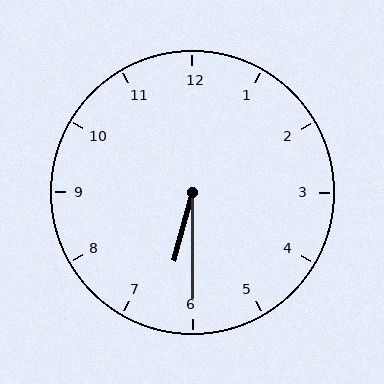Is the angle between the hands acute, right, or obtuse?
It is acute.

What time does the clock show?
6:30.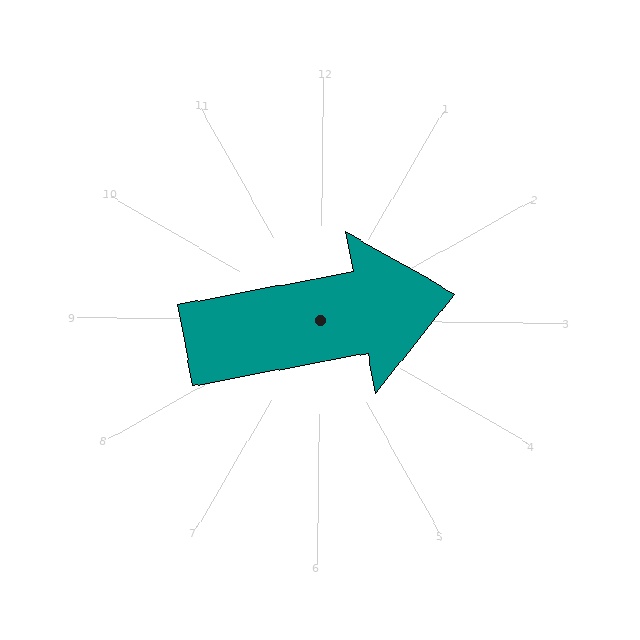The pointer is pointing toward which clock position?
Roughly 3 o'clock.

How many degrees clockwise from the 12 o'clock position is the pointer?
Approximately 79 degrees.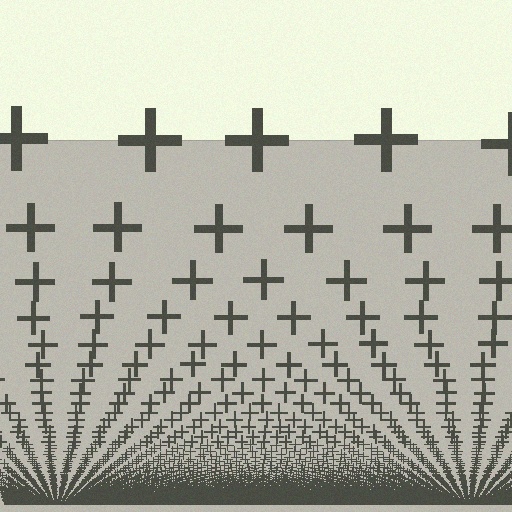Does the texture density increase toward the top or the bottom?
Density increases toward the bottom.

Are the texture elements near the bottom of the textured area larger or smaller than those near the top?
Smaller. The gradient is inverted — elements near the bottom are smaller and denser.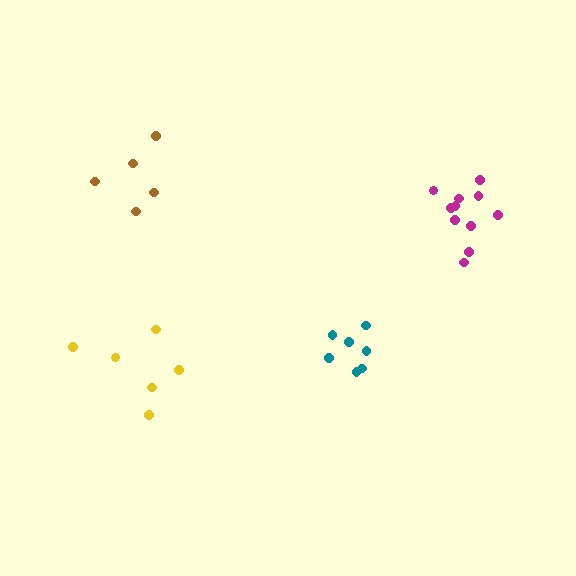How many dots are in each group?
Group 1: 7 dots, Group 2: 5 dots, Group 3: 11 dots, Group 4: 6 dots (29 total).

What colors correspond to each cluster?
The clusters are colored: teal, brown, magenta, yellow.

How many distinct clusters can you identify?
There are 4 distinct clusters.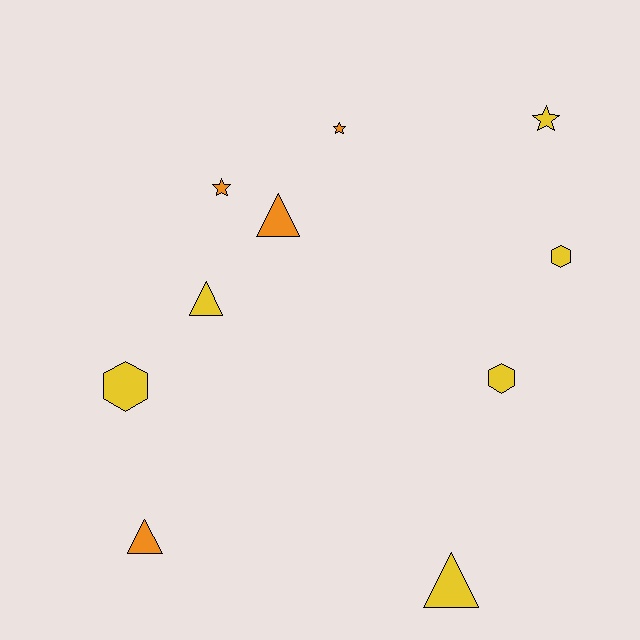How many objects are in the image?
There are 10 objects.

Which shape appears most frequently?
Triangle, with 4 objects.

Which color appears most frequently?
Yellow, with 6 objects.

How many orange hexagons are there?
There are no orange hexagons.